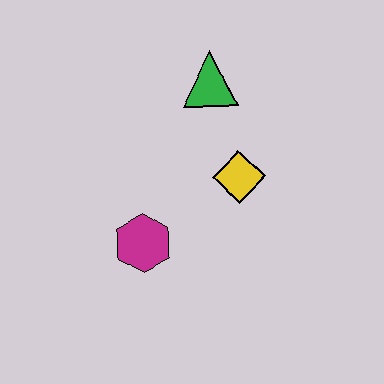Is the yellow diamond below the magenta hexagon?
No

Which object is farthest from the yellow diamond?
The magenta hexagon is farthest from the yellow diamond.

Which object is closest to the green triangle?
The yellow diamond is closest to the green triangle.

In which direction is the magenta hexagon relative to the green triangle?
The magenta hexagon is below the green triangle.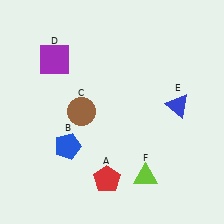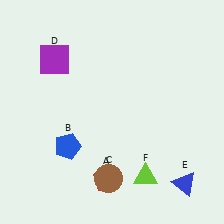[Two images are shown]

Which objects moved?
The objects that moved are: the brown circle (C), the blue triangle (E).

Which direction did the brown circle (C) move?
The brown circle (C) moved down.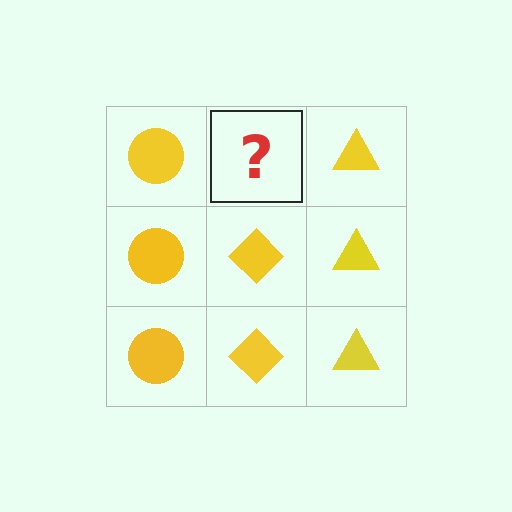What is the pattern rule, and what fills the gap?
The rule is that each column has a consistent shape. The gap should be filled with a yellow diamond.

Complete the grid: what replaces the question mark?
The question mark should be replaced with a yellow diamond.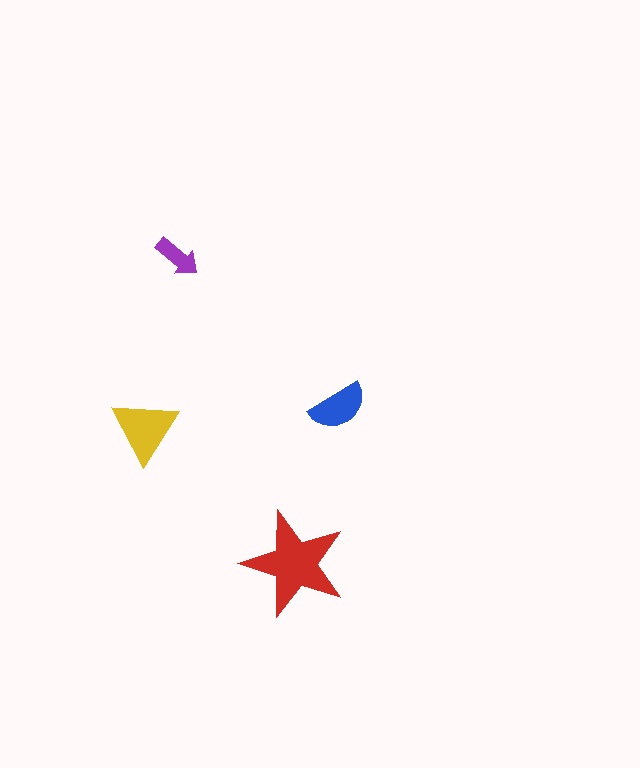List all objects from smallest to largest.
The purple arrow, the blue semicircle, the yellow triangle, the red star.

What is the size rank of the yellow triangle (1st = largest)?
2nd.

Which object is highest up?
The purple arrow is topmost.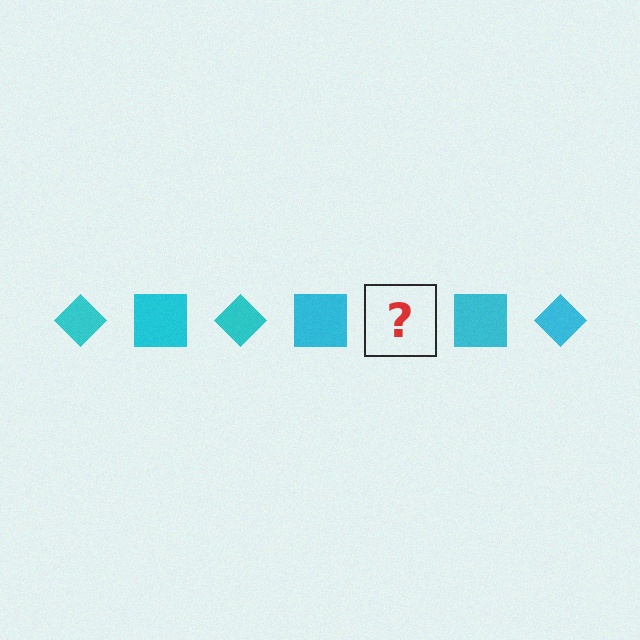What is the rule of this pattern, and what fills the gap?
The rule is that the pattern cycles through diamond, square shapes in cyan. The gap should be filled with a cyan diamond.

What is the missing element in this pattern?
The missing element is a cyan diamond.